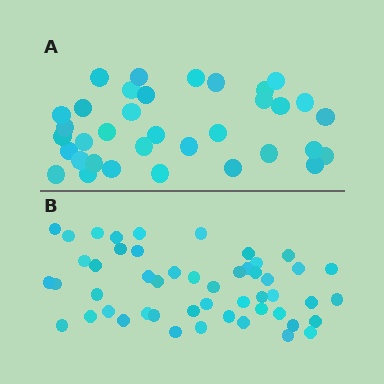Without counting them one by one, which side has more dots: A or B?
Region B (the bottom region) has more dots.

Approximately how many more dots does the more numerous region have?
Region B has approximately 15 more dots than region A.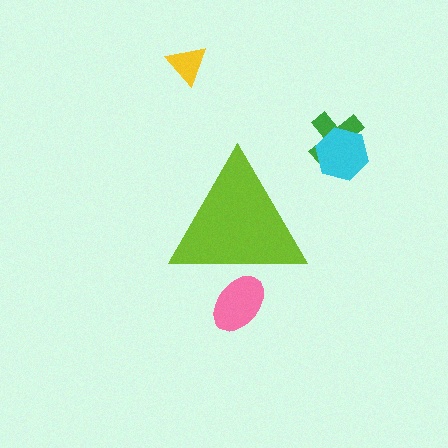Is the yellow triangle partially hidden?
No, the yellow triangle is fully visible.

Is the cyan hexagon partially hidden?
No, the cyan hexagon is fully visible.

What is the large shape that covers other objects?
A lime triangle.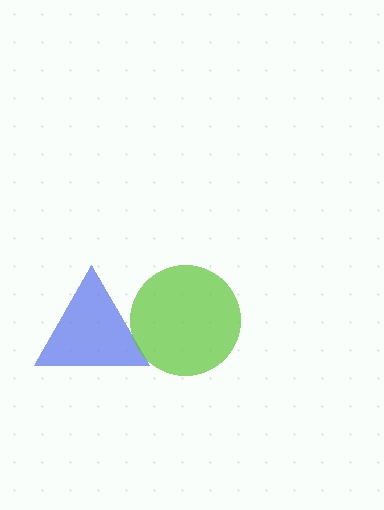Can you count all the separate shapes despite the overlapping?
Yes, there are 2 separate shapes.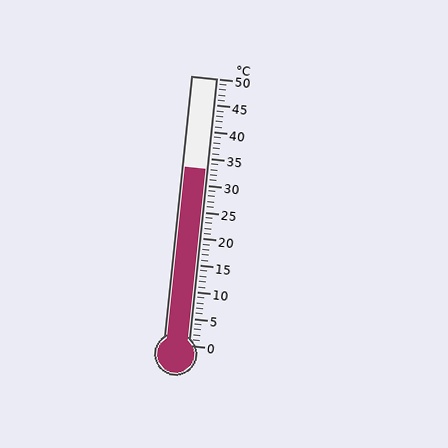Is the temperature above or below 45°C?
The temperature is below 45°C.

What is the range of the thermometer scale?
The thermometer scale ranges from 0°C to 50°C.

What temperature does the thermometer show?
The thermometer shows approximately 33°C.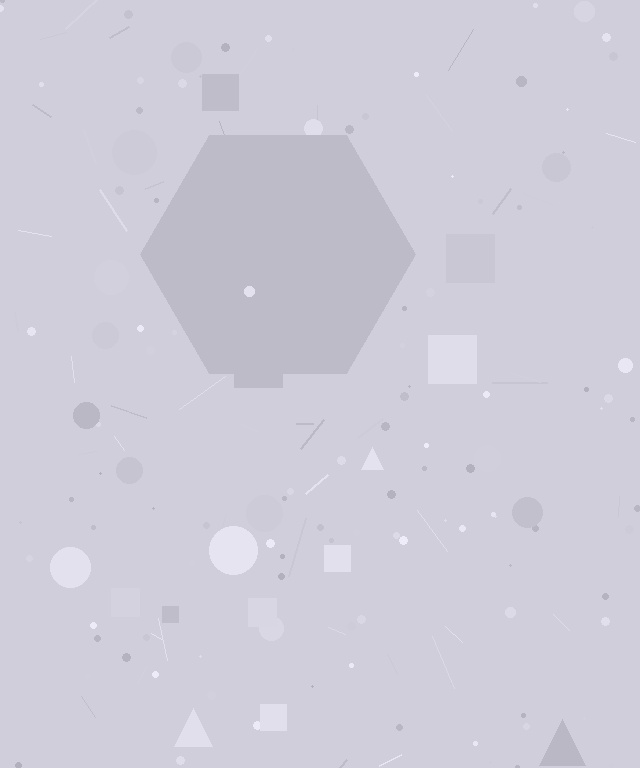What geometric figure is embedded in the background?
A hexagon is embedded in the background.